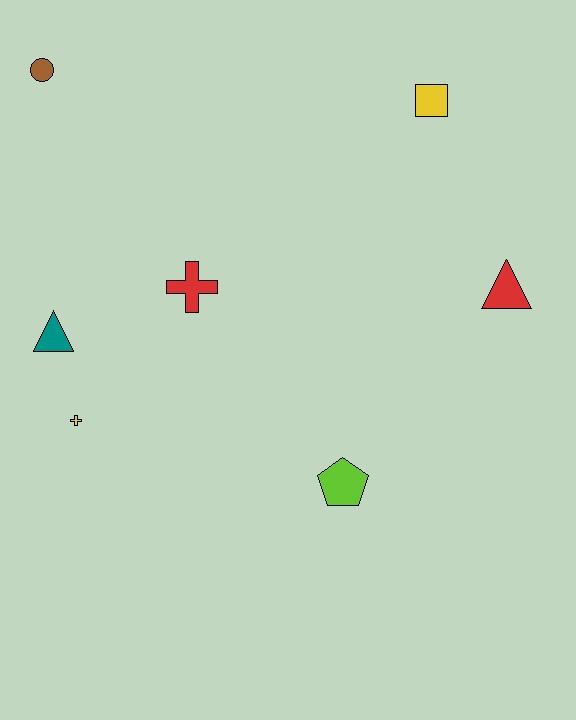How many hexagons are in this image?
There are no hexagons.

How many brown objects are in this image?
There is 1 brown object.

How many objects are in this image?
There are 7 objects.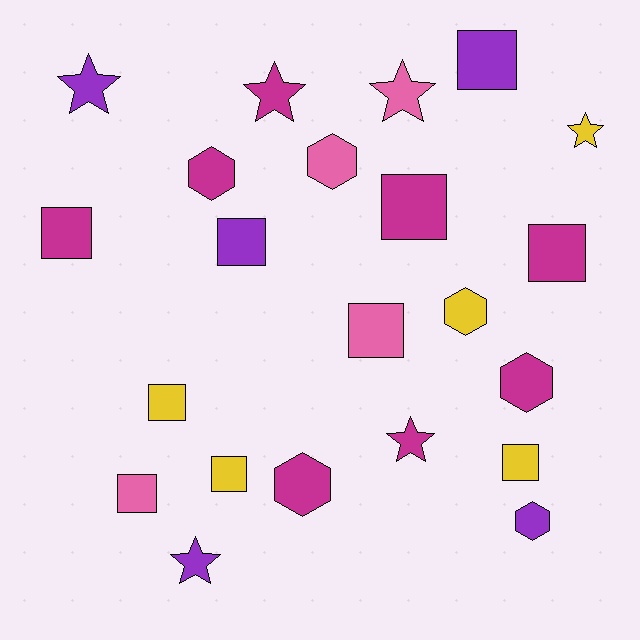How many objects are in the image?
There are 22 objects.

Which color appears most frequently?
Magenta, with 8 objects.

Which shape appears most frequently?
Square, with 10 objects.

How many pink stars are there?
There is 1 pink star.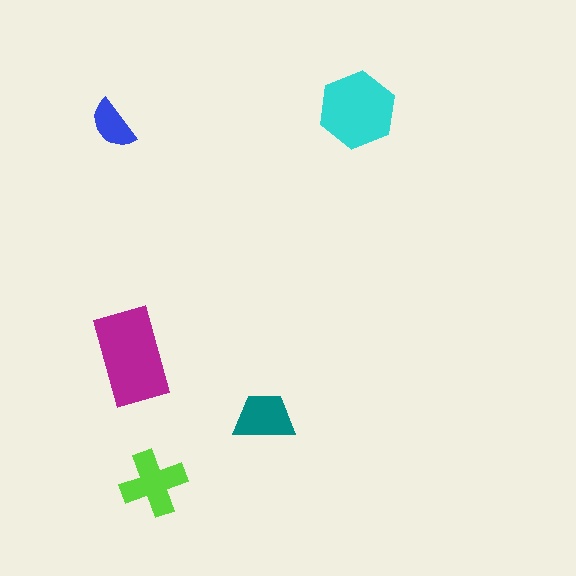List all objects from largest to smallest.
The magenta rectangle, the cyan hexagon, the lime cross, the teal trapezoid, the blue semicircle.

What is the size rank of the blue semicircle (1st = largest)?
5th.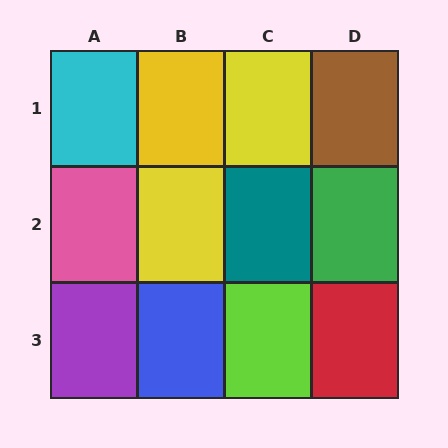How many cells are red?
1 cell is red.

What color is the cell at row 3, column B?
Blue.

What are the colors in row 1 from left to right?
Cyan, yellow, yellow, brown.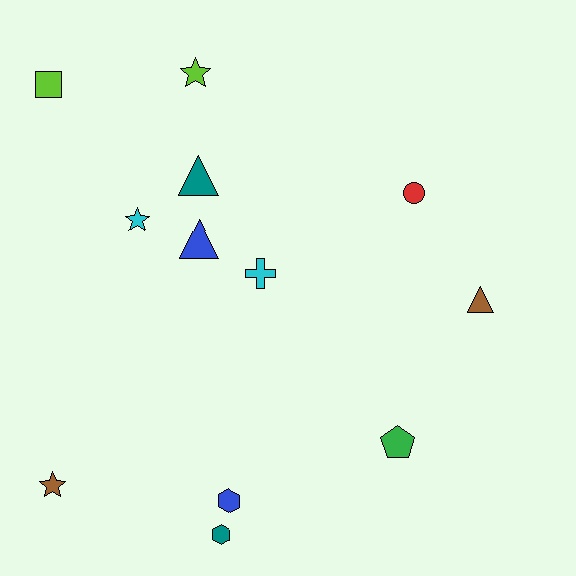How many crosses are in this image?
There is 1 cross.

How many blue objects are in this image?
There are 2 blue objects.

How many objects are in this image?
There are 12 objects.